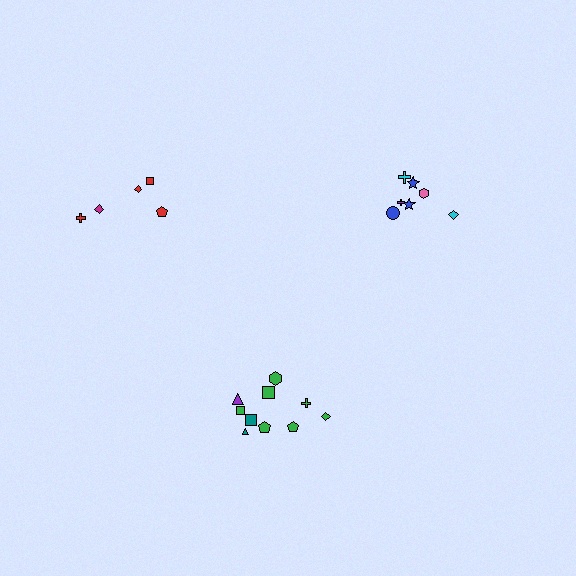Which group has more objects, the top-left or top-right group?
The top-right group.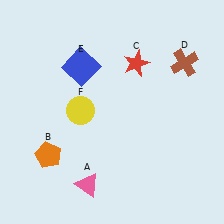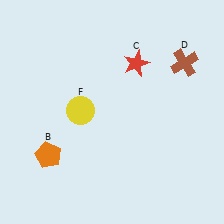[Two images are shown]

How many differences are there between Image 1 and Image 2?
There are 2 differences between the two images.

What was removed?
The pink triangle (A), the blue square (E) were removed in Image 2.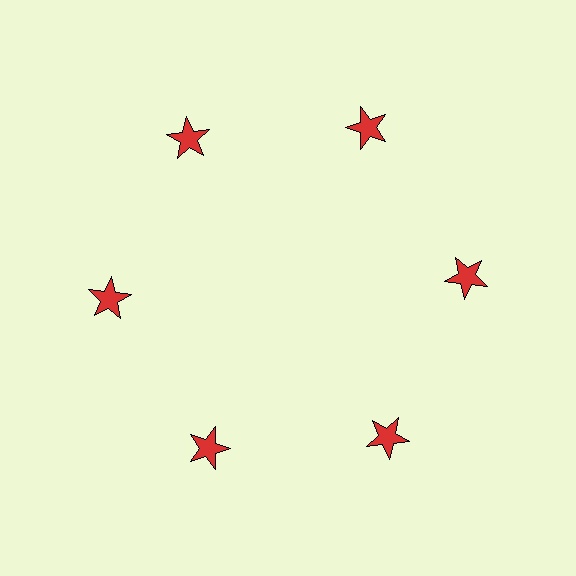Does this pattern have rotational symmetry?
Yes, this pattern has 6-fold rotational symmetry. It looks the same after rotating 60 degrees around the center.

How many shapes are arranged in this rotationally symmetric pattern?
There are 6 shapes, arranged in 6 groups of 1.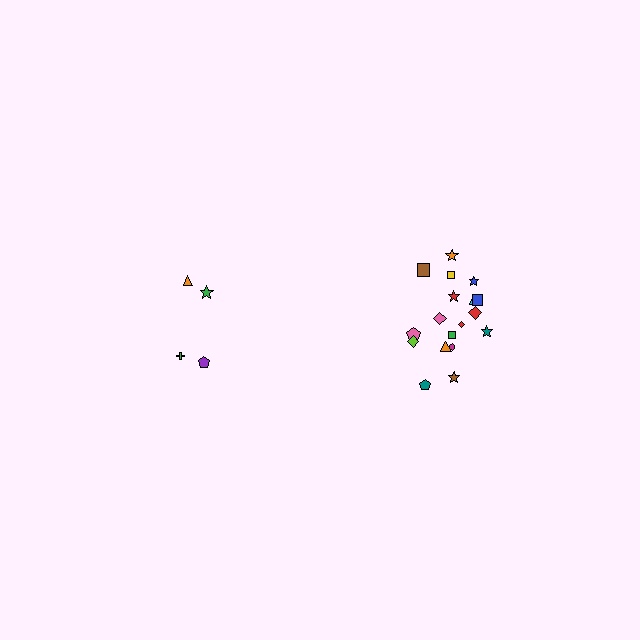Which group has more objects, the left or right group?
The right group.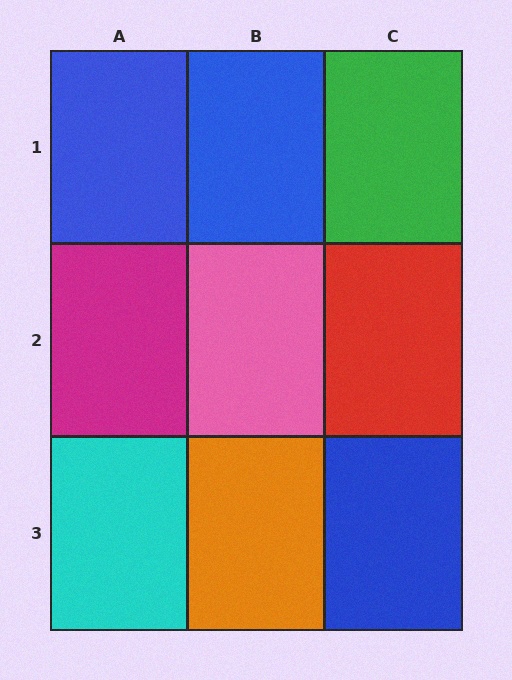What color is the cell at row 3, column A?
Cyan.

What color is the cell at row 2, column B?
Pink.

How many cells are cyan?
1 cell is cyan.